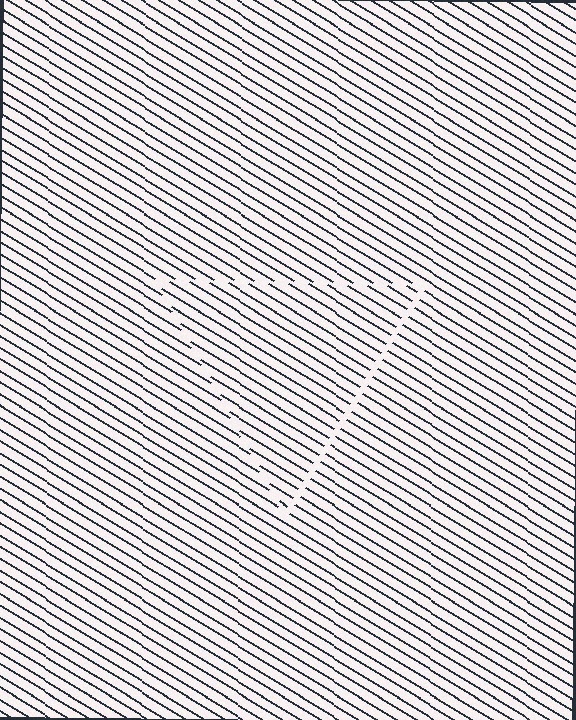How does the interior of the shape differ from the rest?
The interior of the shape contains the same grating, shifted by half a period — the contour is defined by the phase discontinuity where line-ends from the inner and outer gratings abut.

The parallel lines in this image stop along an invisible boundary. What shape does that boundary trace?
An illusory triangle. The interior of the shape contains the same grating, shifted by half a period — the contour is defined by the phase discontinuity where line-ends from the inner and outer gratings abut.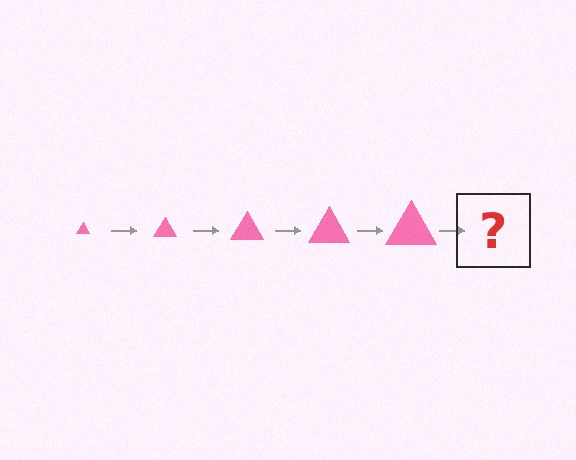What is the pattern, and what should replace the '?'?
The pattern is that the triangle gets progressively larger each step. The '?' should be a pink triangle, larger than the previous one.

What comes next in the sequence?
The next element should be a pink triangle, larger than the previous one.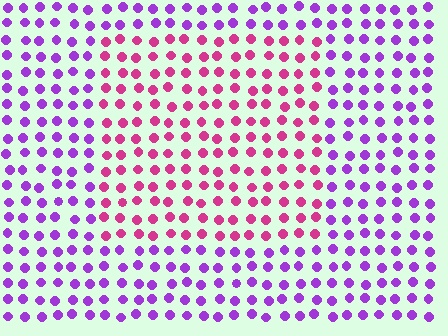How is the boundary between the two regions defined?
The boundary is defined purely by a slight shift in hue (about 46 degrees). Spacing, size, and orientation are identical on both sides.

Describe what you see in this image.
The image is filled with small purple elements in a uniform arrangement. A rectangle-shaped region is visible where the elements are tinted to a slightly different hue, forming a subtle color boundary.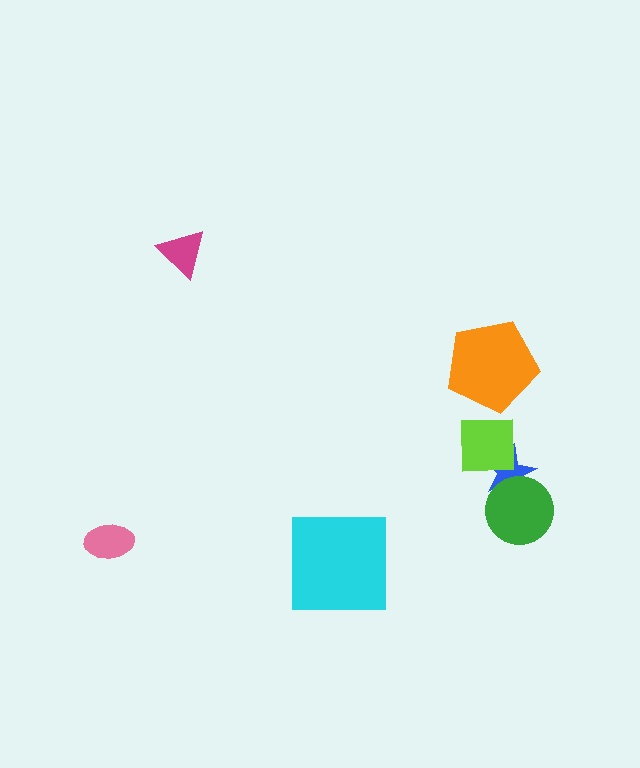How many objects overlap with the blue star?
2 objects overlap with the blue star.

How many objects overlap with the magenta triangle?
0 objects overlap with the magenta triangle.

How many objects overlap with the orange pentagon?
0 objects overlap with the orange pentagon.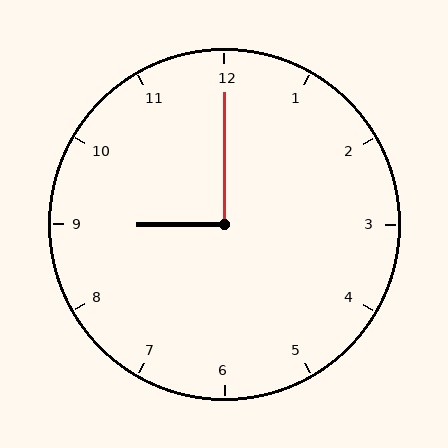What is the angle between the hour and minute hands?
Approximately 90 degrees.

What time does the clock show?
9:00.